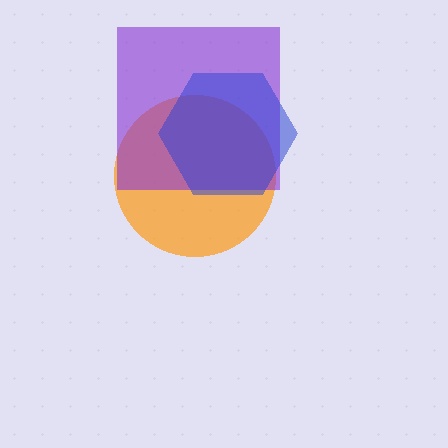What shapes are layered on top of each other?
The layered shapes are: an orange circle, a purple square, a blue hexagon.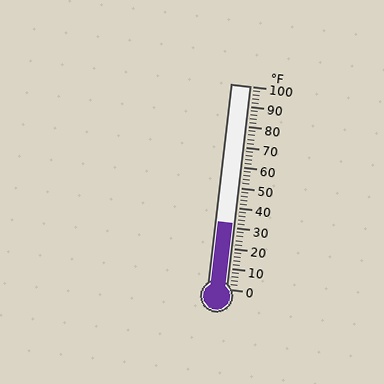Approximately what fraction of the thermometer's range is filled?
The thermometer is filled to approximately 30% of its range.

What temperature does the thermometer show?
The thermometer shows approximately 32°F.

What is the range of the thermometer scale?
The thermometer scale ranges from 0°F to 100°F.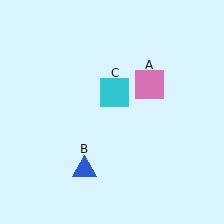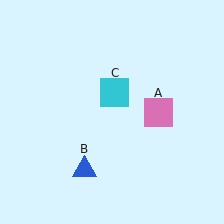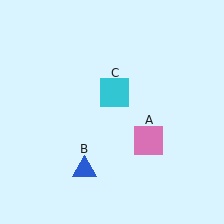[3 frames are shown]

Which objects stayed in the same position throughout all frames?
Blue triangle (object B) and cyan square (object C) remained stationary.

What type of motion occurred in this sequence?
The pink square (object A) rotated clockwise around the center of the scene.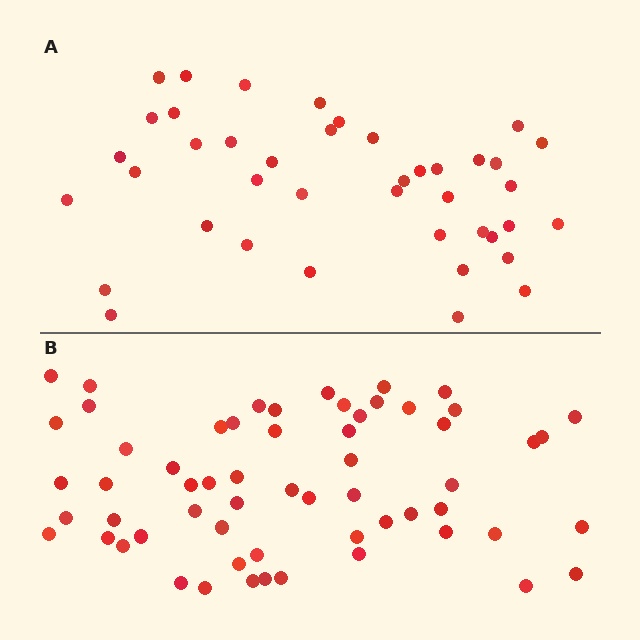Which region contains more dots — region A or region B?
Region B (the bottom region) has more dots.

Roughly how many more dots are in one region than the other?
Region B has approximately 20 more dots than region A.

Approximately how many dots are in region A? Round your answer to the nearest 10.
About 40 dots. (The exact count is 41, which rounds to 40.)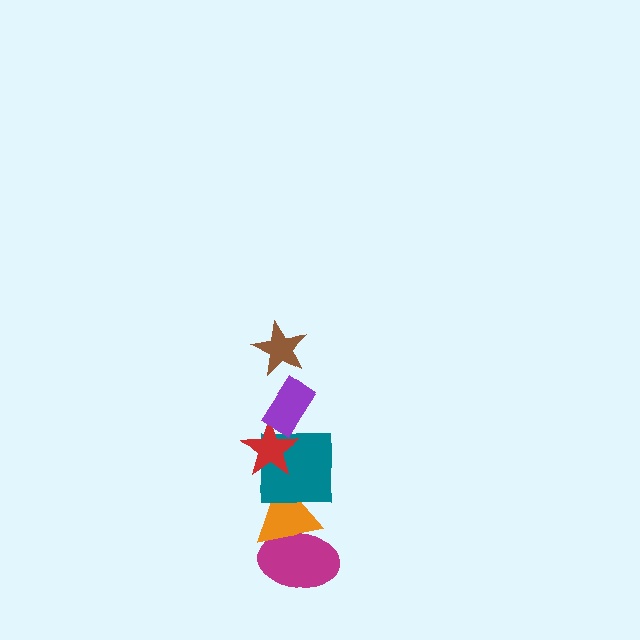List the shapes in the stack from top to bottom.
From top to bottom: the brown star, the purple rectangle, the red star, the teal square, the orange triangle, the magenta ellipse.